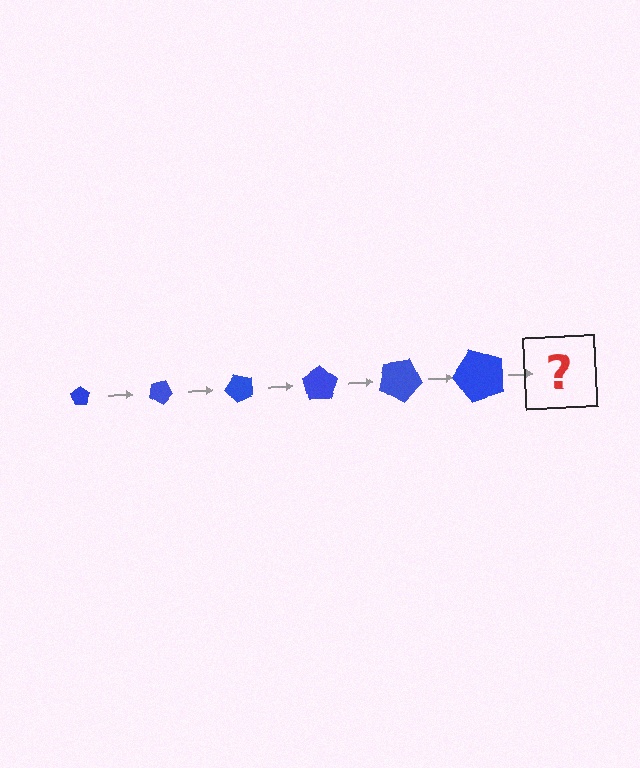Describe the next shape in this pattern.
It should be a pentagon, larger than the previous one and rotated 150 degrees from the start.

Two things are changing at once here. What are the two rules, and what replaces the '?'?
The two rules are that the pentagon grows larger each step and it rotates 25 degrees each step. The '?' should be a pentagon, larger than the previous one and rotated 150 degrees from the start.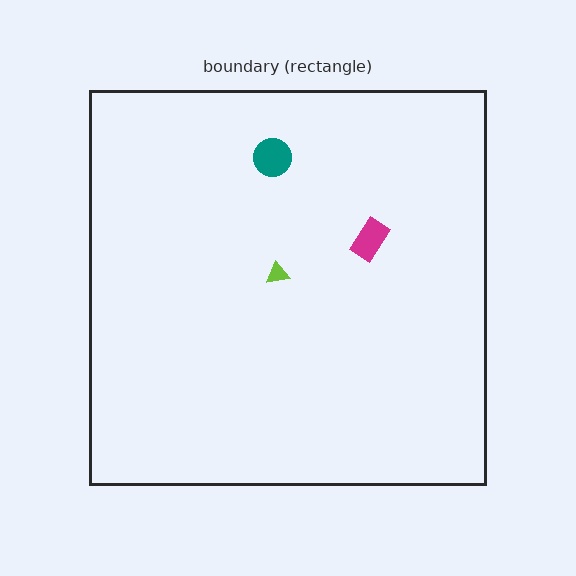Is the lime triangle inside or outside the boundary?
Inside.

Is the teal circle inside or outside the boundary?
Inside.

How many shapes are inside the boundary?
3 inside, 0 outside.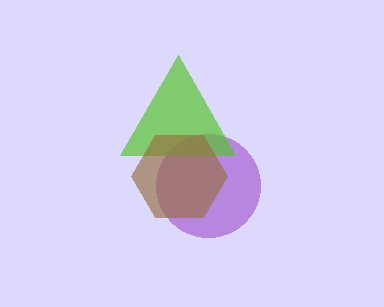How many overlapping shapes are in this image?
There are 3 overlapping shapes in the image.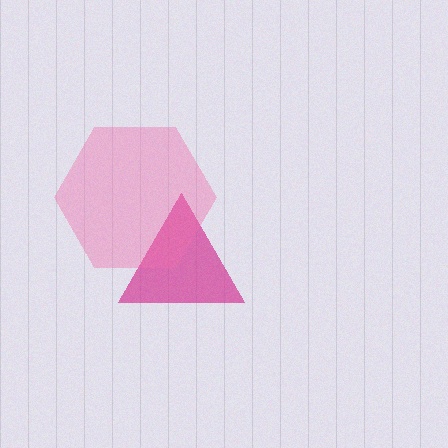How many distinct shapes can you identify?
There are 2 distinct shapes: a magenta triangle, a pink hexagon.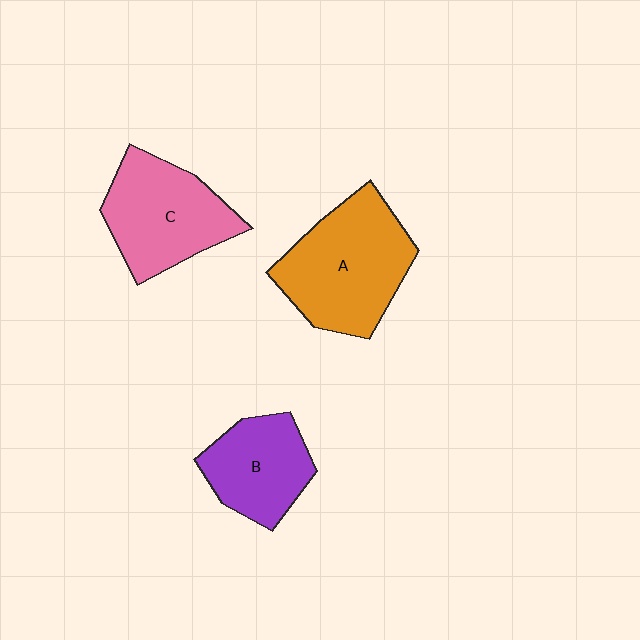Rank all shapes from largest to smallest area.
From largest to smallest: A (orange), C (pink), B (purple).